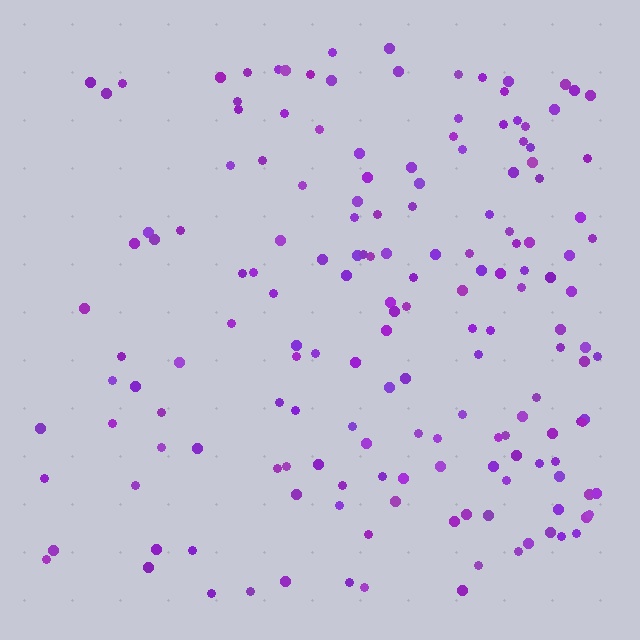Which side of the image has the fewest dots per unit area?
The left.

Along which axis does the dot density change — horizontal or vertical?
Horizontal.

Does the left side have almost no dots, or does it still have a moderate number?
Still a moderate number, just noticeably fewer than the right.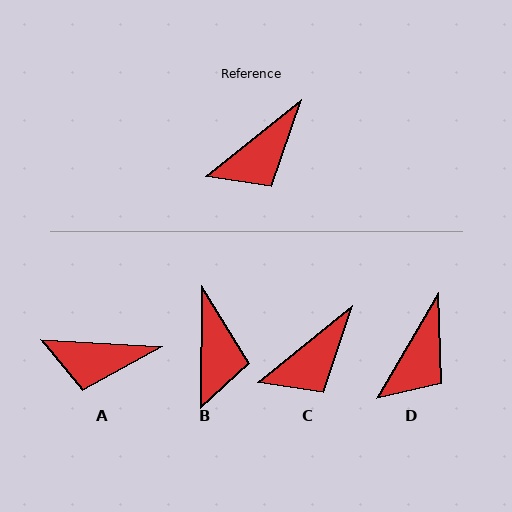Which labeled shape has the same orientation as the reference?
C.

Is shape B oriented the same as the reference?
No, it is off by about 50 degrees.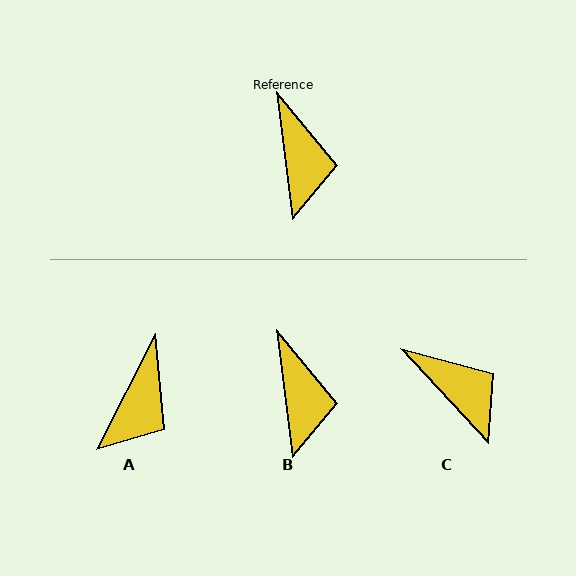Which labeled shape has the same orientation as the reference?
B.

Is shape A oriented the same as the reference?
No, it is off by about 34 degrees.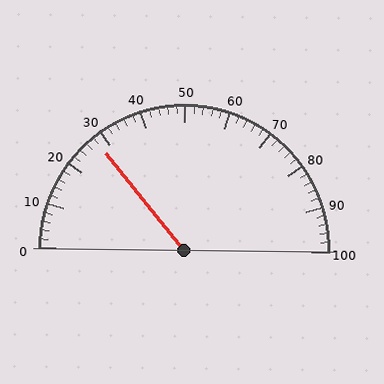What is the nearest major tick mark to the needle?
The nearest major tick mark is 30.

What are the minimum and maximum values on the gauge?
The gauge ranges from 0 to 100.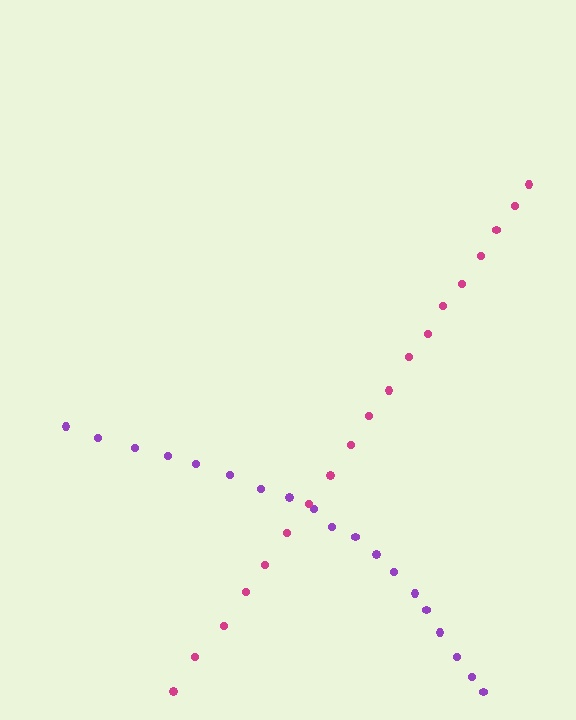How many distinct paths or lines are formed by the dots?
There are 2 distinct paths.